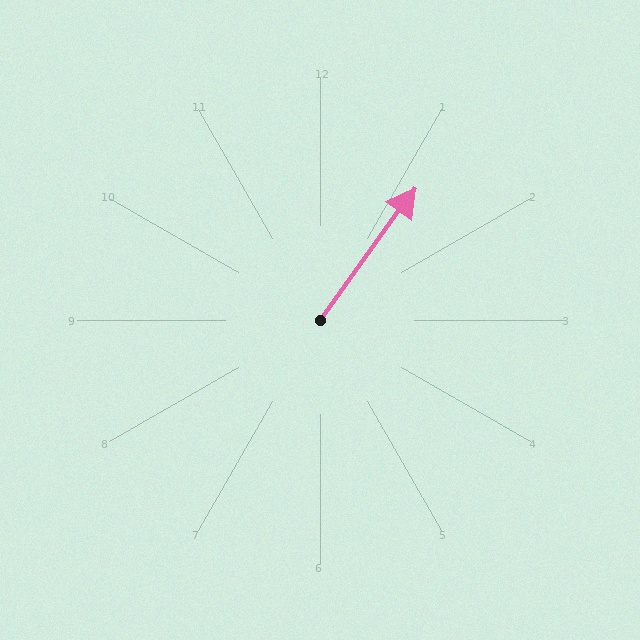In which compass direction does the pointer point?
Northeast.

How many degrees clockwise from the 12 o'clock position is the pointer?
Approximately 36 degrees.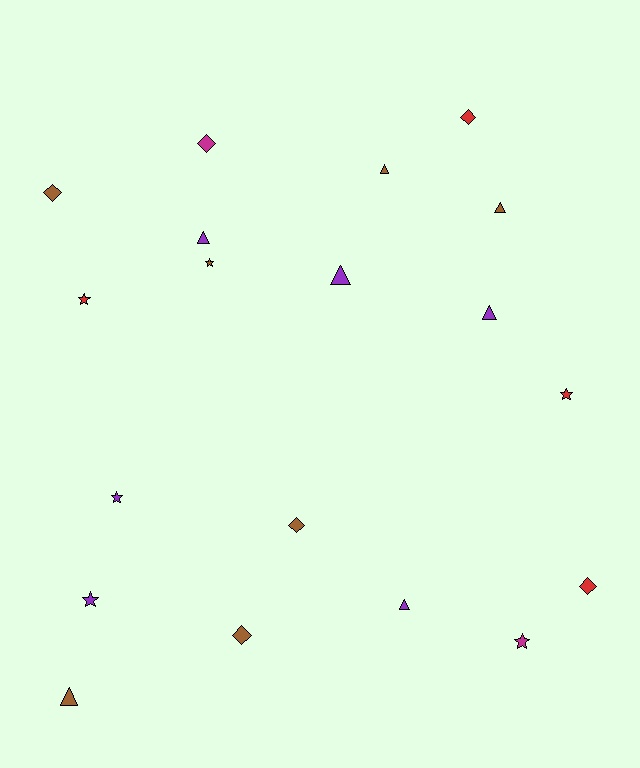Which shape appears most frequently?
Triangle, with 7 objects.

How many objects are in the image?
There are 19 objects.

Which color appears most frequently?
Brown, with 7 objects.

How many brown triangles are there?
There are 3 brown triangles.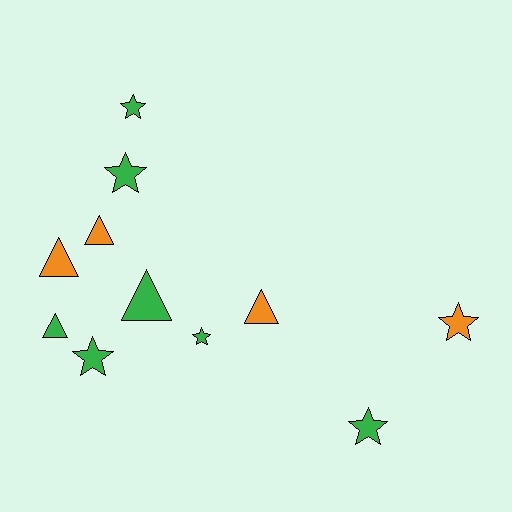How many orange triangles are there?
There are 3 orange triangles.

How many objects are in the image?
There are 11 objects.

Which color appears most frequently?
Green, with 7 objects.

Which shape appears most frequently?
Star, with 6 objects.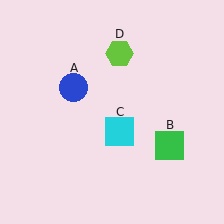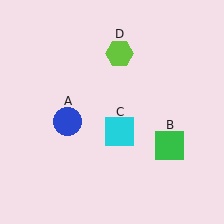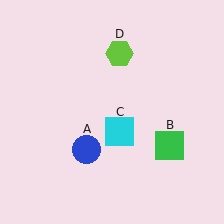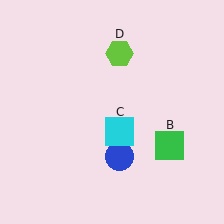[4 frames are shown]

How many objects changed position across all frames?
1 object changed position: blue circle (object A).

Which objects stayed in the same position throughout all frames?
Green square (object B) and cyan square (object C) and lime hexagon (object D) remained stationary.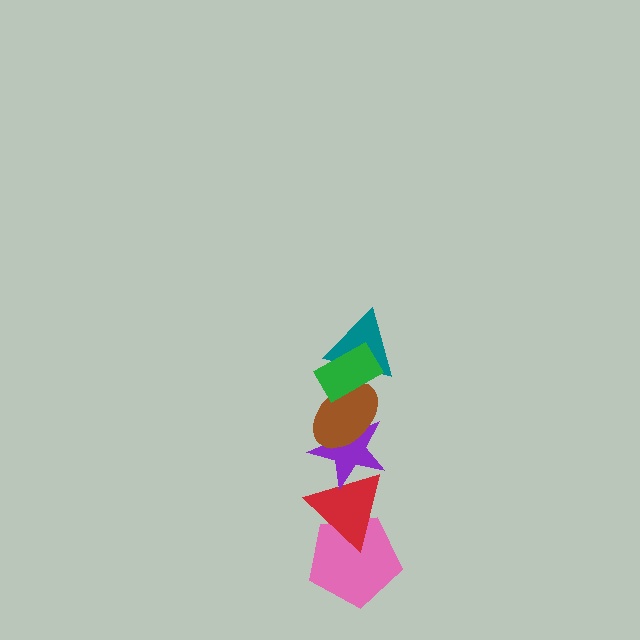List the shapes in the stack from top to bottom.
From top to bottom: the green rectangle, the teal triangle, the brown ellipse, the purple star, the red triangle, the pink pentagon.